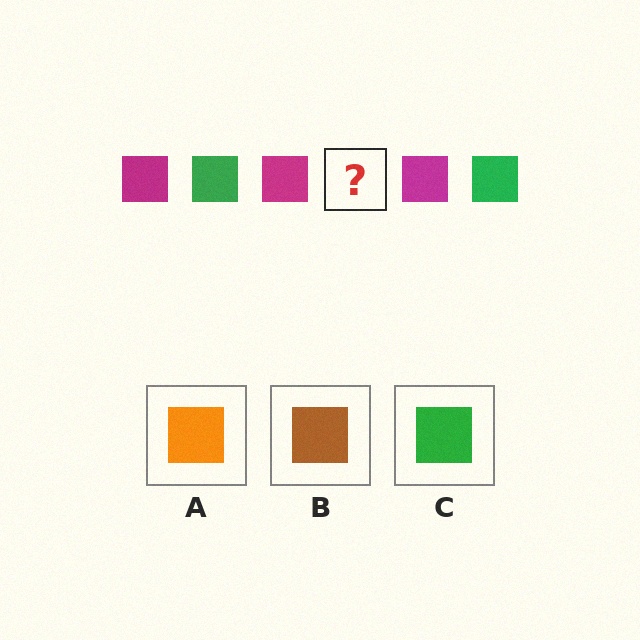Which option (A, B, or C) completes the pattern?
C.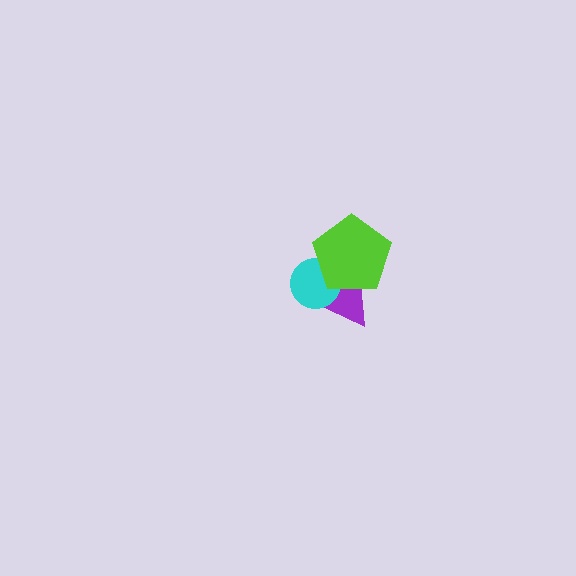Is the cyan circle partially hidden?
Yes, it is partially covered by another shape.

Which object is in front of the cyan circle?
The lime pentagon is in front of the cyan circle.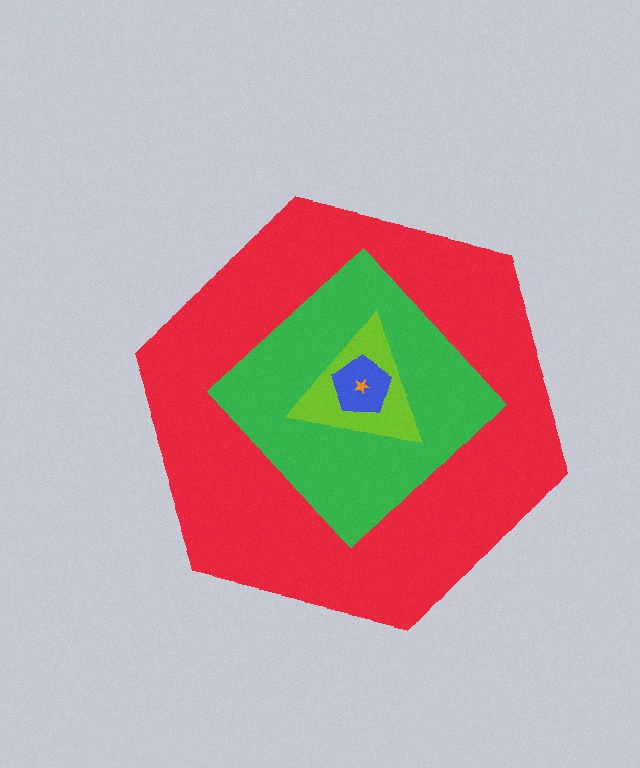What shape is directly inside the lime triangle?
The blue pentagon.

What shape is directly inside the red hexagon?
The green diamond.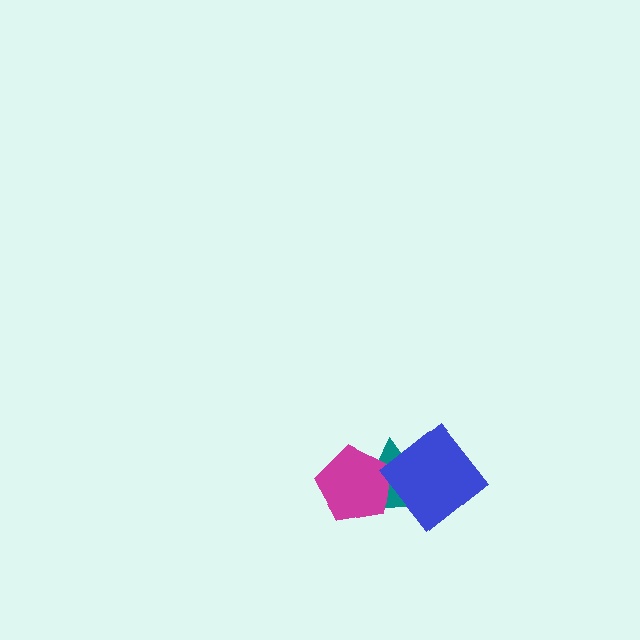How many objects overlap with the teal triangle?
2 objects overlap with the teal triangle.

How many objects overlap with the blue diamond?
1 object overlaps with the blue diamond.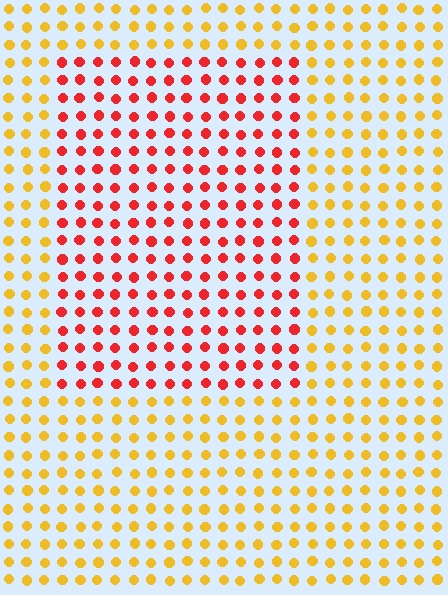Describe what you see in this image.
The image is filled with small yellow elements in a uniform arrangement. A rectangle-shaped region is visible where the elements are tinted to a slightly different hue, forming a subtle color boundary.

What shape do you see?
I see a rectangle.